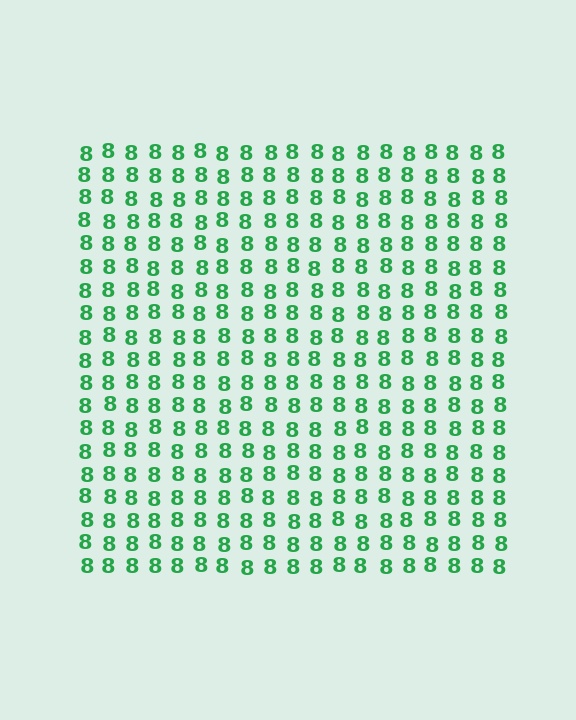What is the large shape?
The large shape is a square.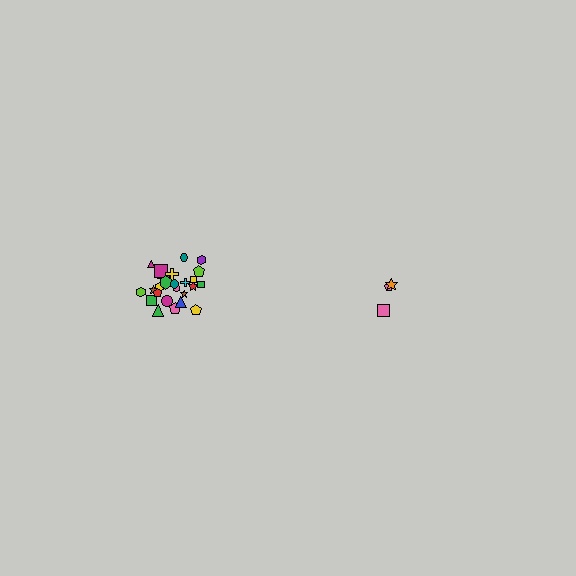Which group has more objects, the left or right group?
The left group.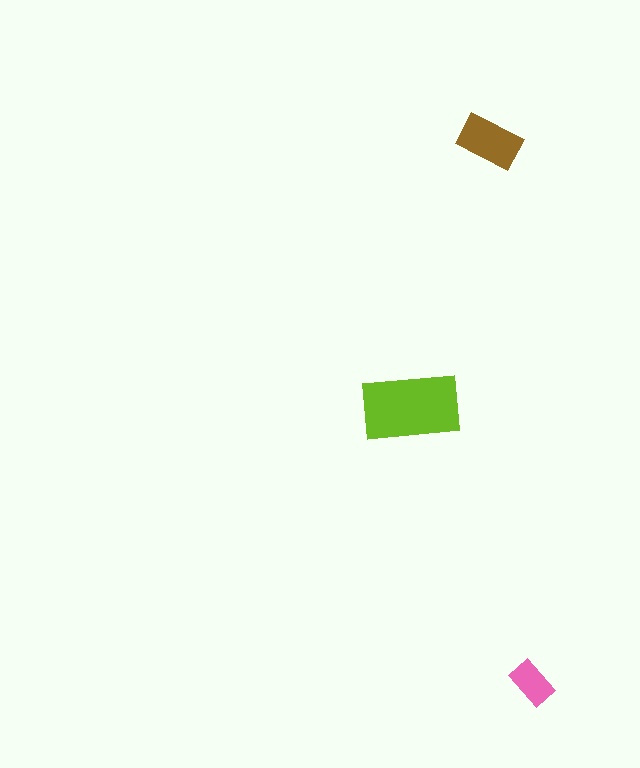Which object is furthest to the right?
The pink rectangle is rightmost.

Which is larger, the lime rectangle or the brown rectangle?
The lime one.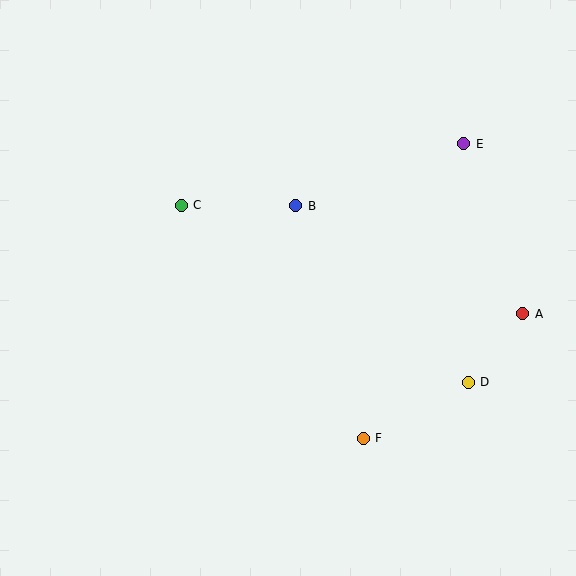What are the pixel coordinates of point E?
Point E is at (464, 144).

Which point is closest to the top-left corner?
Point C is closest to the top-left corner.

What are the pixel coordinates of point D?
Point D is at (468, 382).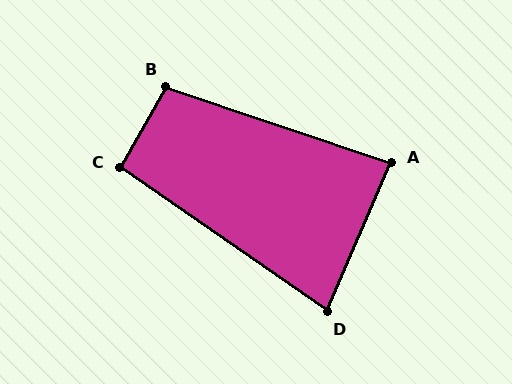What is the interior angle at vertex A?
Approximately 85 degrees (approximately right).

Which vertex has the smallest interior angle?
D, at approximately 79 degrees.